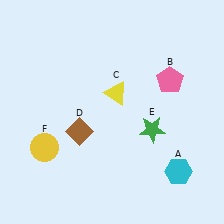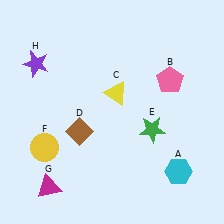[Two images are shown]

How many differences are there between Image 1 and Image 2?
There are 2 differences between the two images.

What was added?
A magenta triangle (G), a purple star (H) were added in Image 2.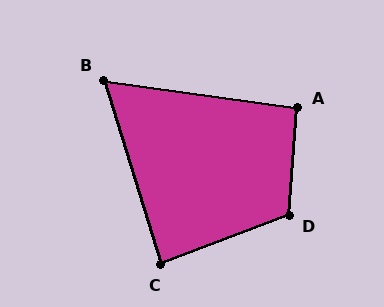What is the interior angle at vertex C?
Approximately 86 degrees (approximately right).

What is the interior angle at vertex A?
Approximately 94 degrees (approximately right).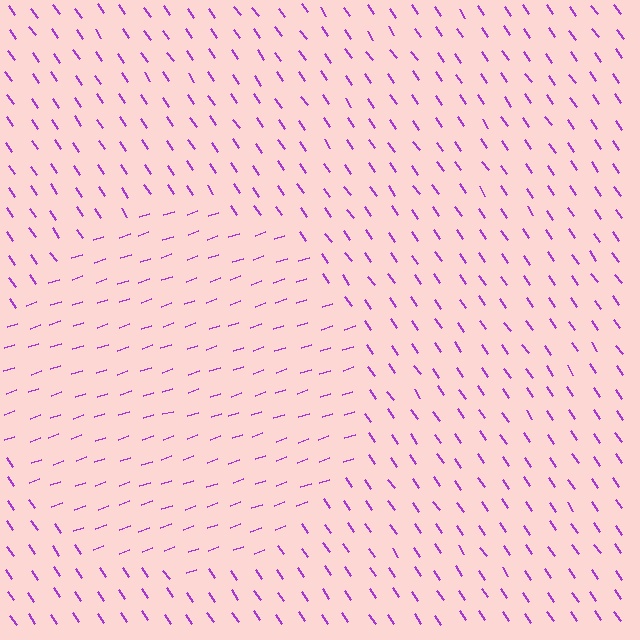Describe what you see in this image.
The image is filled with small purple line segments. A circle region in the image has lines oriented differently from the surrounding lines, creating a visible texture boundary.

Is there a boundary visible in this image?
Yes, there is a texture boundary formed by a change in line orientation.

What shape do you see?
I see a circle.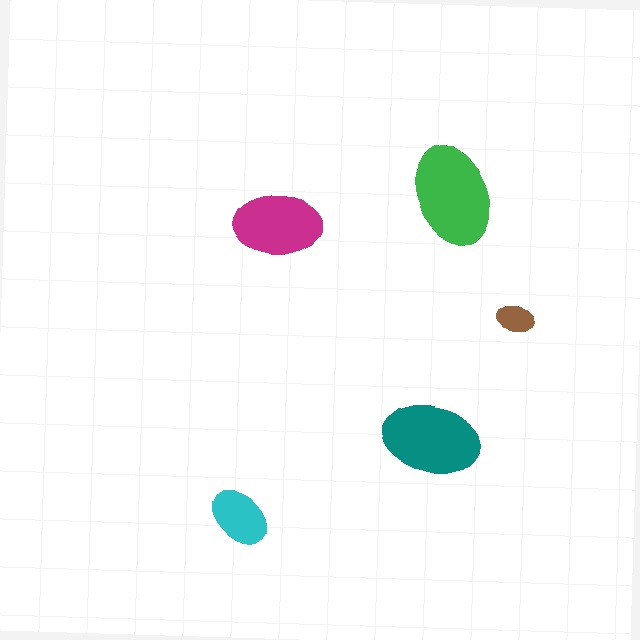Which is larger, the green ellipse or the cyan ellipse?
The green one.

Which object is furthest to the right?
The brown ellipse is rightmost.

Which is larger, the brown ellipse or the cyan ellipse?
The cyan one.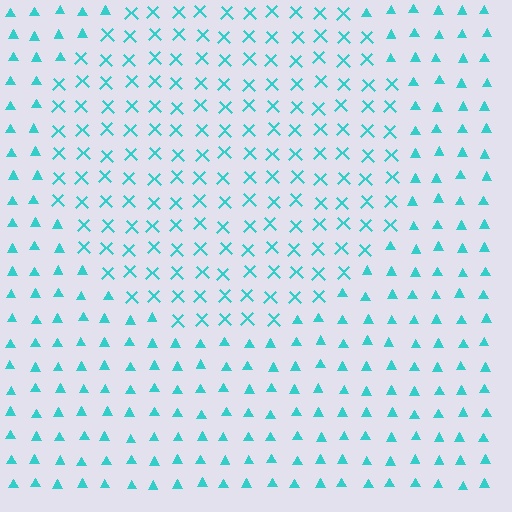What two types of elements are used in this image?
The image uses X marks inside the circle region and triangles outside it.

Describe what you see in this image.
The image is filled with small cyan elements arranged in a uniform grid. A circle-shaped region contains X marks, while the surrounding area contains triangles. The boundary is defined purely by the change in element shape.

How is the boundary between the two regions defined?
The boundary is defined by a change in element shape: X marks inside vs. triangles outside. All elements share the same color and spacing.